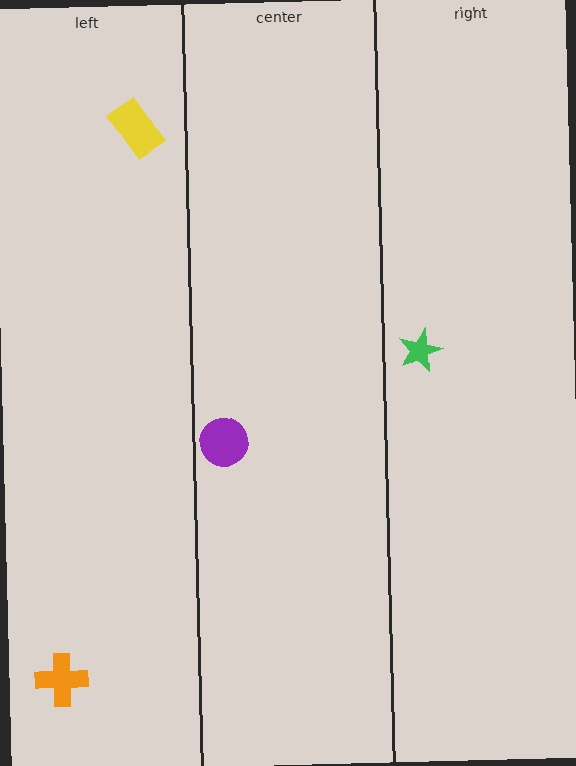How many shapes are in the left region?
2.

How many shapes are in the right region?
1.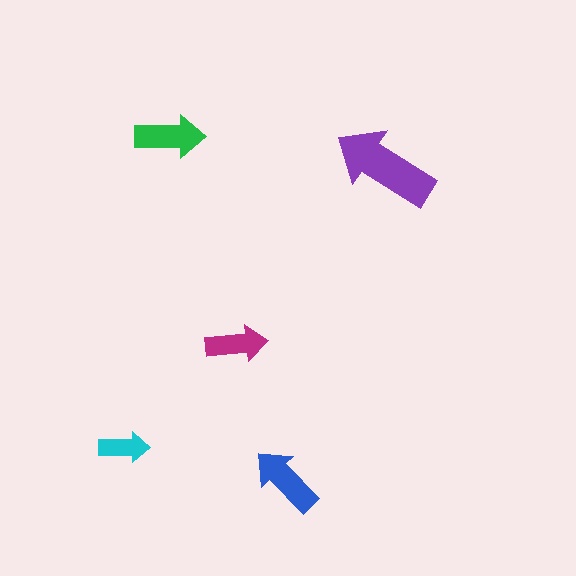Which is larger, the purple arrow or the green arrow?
The purple one.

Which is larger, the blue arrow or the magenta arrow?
The blue one.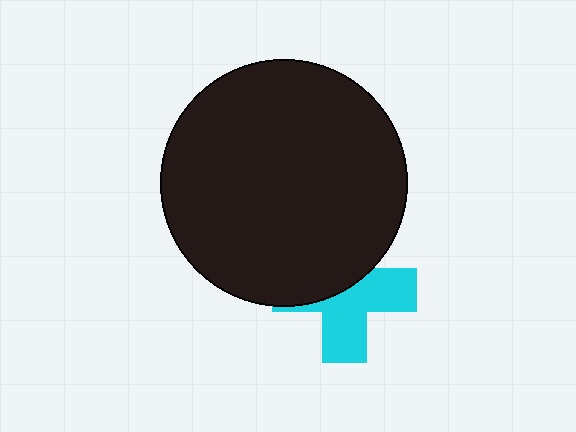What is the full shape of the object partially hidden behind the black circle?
The partially hidden object is a cyan cross.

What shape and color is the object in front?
The object in front is a black circle.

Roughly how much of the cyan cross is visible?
About half of it is visible (roughly 53%).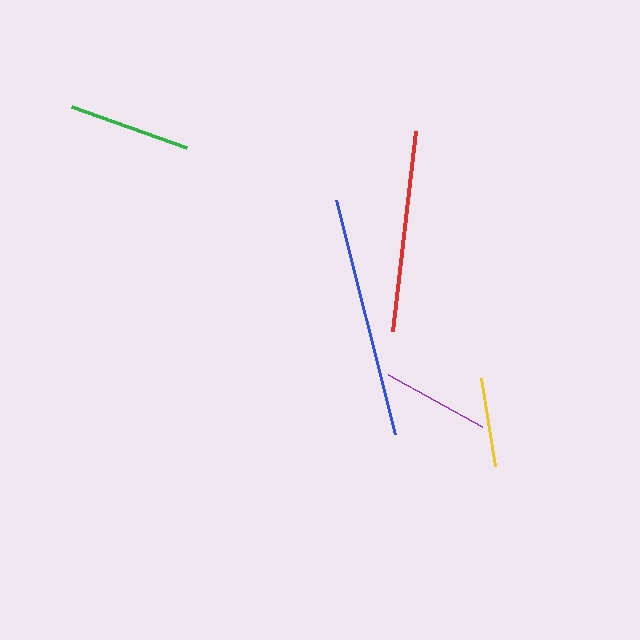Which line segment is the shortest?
The yellow line is the shortest at approximately 89 pixels.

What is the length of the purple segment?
The purple segment is approximately 106 pixels long.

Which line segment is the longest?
The blue line is the longest at approximately 241 pixels.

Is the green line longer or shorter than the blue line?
The blue line is longer than the green line.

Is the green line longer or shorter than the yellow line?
The green line is longer than the yellow line.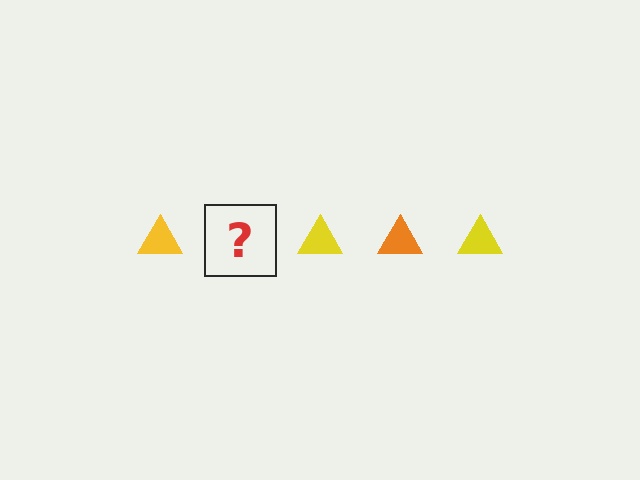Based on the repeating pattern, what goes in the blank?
The blank should be an orange triangle.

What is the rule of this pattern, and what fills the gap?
The rule is that the pattern cycles through yellow, orange triangles. The gap should be filled with an orange triangle.